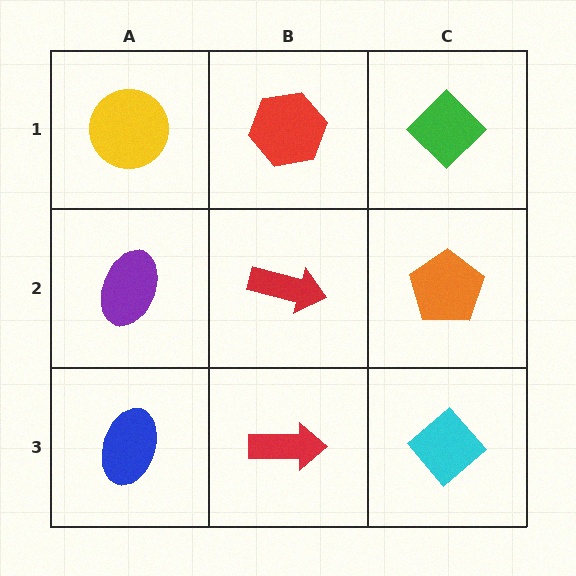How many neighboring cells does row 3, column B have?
3.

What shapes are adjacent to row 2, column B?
A red hexagon (row 1, column B), a red arrow (row 3, column B), a purple ellipse (row 2, column A), an orange pentagon (row 2, column C).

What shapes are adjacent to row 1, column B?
A red arrow (row 2, column B), a yellow circle (row 1, column A), a green diamond (row 1, column C).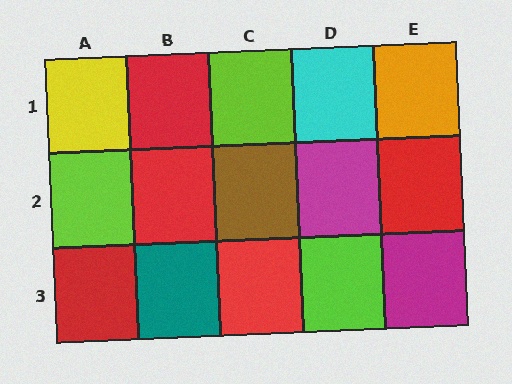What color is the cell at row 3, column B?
Teal.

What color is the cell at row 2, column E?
Red.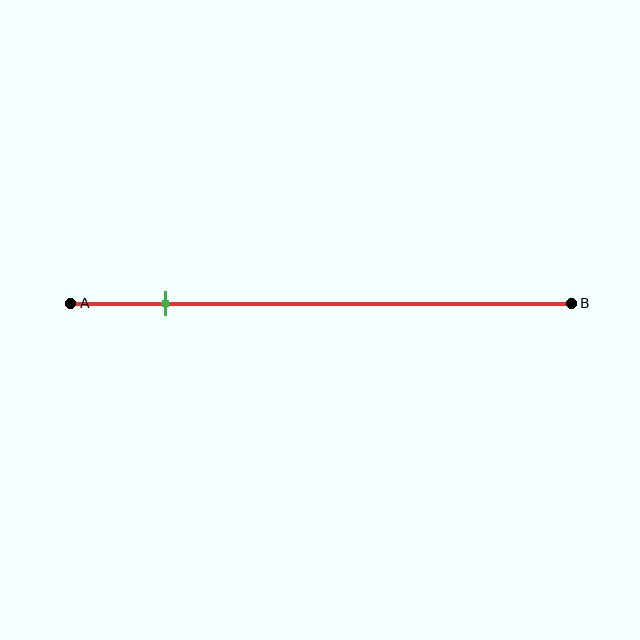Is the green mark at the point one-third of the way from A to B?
No, the mark is at about 20% from A, not at the 33% one-third point.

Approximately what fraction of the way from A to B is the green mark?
The green mark is approximately 20% of the way from A to B.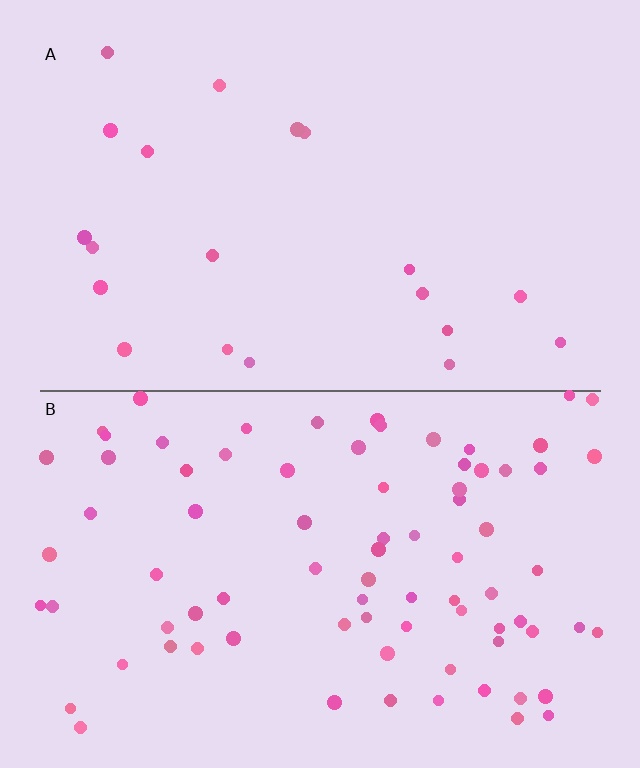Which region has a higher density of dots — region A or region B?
B (the bottom).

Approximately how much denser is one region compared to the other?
Approximately 4.1× — region B over region A.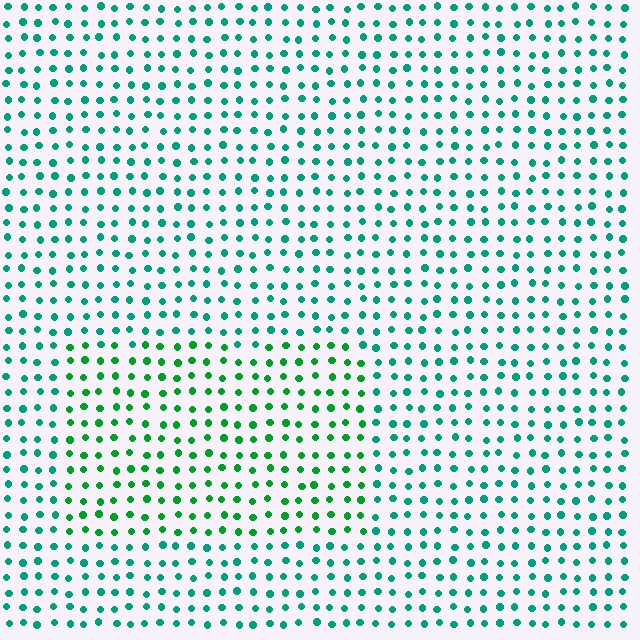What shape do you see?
I see a rectangle.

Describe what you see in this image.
The image is filled with small teal elements in a uniform arrangement. A rectangle-shaped region is visible where the elements are tinted to a slightly different hue, forming a subtle color boundary.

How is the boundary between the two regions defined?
The boundary is defined purely by a slight shift in hue (about 33 degrees). Spacing, size, and orientation are identical on both sides.